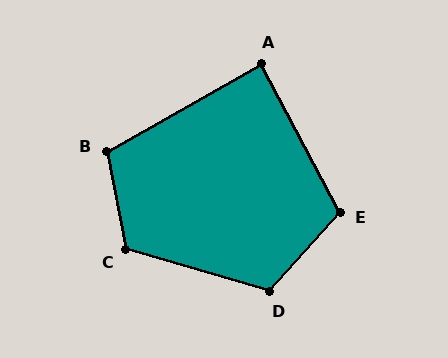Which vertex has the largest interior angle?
C, at approximately 117 degrees.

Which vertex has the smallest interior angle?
A, at approximately 89 degrees.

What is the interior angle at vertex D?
Approximately 116 degrees (obtuse).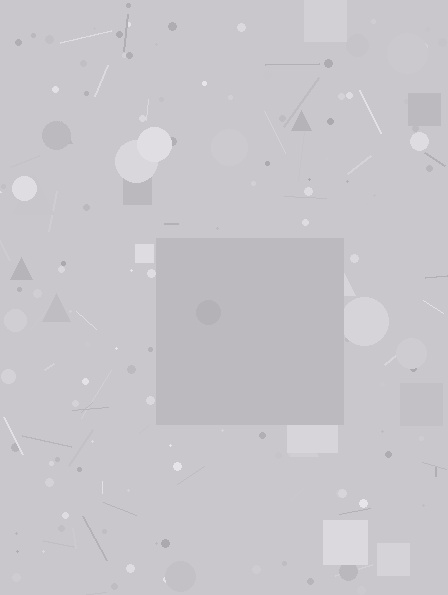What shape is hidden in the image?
A square is hidden in the image.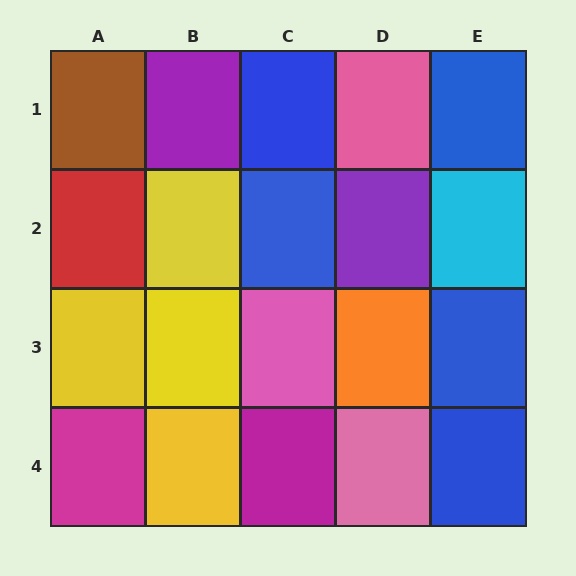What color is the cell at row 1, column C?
Blue.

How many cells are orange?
1 cell is orange.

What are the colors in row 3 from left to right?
Yellow, yellow, pink, orange, blue.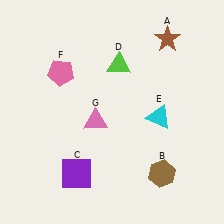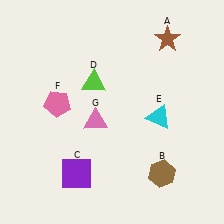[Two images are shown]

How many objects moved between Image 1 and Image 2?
2 objects moved between the two images.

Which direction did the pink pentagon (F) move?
The pink pentagon (F) moved down.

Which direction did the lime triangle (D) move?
The lime triangle (D) moved left.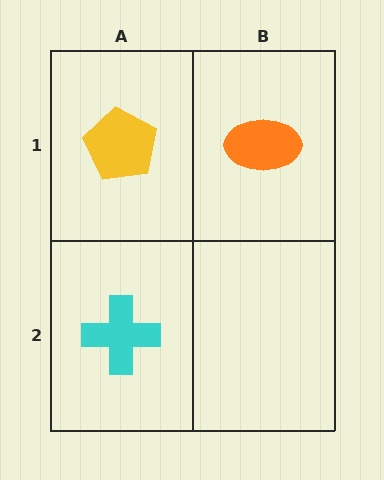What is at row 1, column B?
An orange ellipse.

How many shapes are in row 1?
2 shapes.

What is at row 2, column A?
A cyan cross.